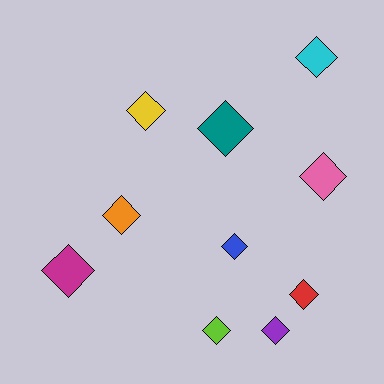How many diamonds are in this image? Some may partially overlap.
There are 10 diamonds.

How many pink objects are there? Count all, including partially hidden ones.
There is 1 pink object.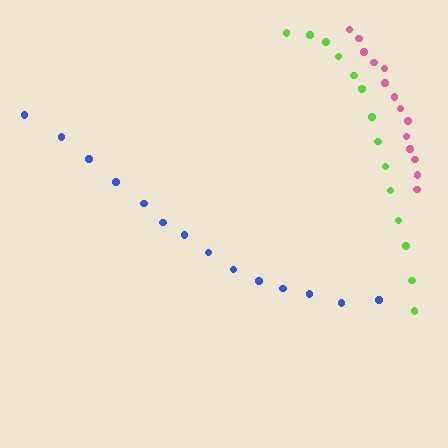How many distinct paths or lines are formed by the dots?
There are 3 distinct paths.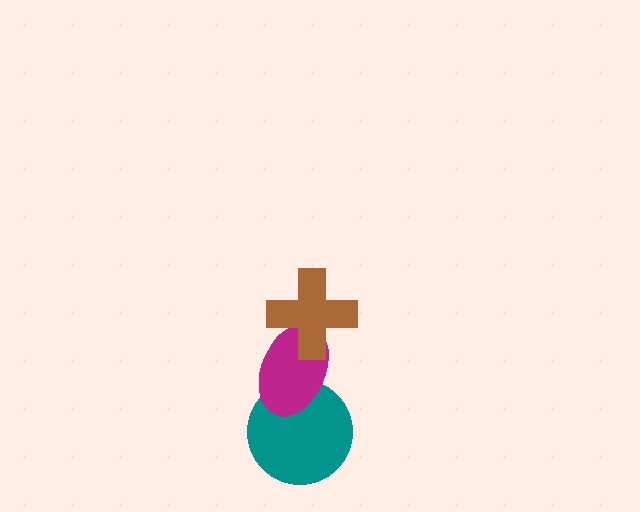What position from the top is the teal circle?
The teal circle is 3rd from the top.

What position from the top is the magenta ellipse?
The magenta ellipse is 2nd from the top.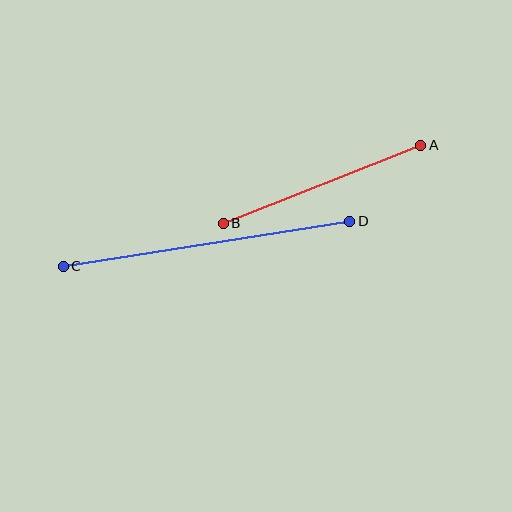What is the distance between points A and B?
The distance is approximately 212 pixels.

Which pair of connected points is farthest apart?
Points C and D are farthest apart.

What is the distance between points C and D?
The distance is approximately 290 pixels.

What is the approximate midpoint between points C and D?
The midpoint is at approximately (206, 244) pixels.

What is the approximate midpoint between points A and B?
The midpoint is at approximately (322, 184) pixels.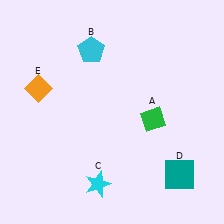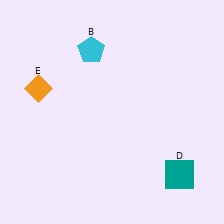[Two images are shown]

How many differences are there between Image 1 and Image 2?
There are 2 differences between the two images.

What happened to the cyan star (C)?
The cyan star (C) was removed in Image 2. It was in the bottom-left area of Image 1.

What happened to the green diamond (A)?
The green diamond (A) was removed in Image 2. It was in the bottom-right area of Image 1.